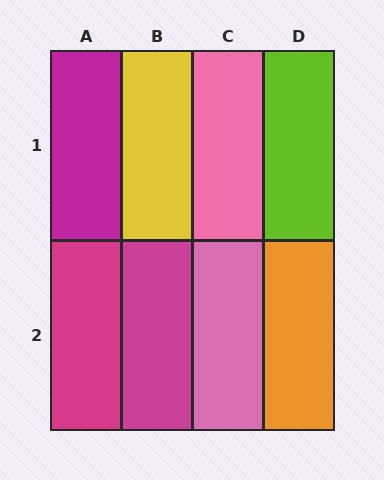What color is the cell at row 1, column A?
Magenta.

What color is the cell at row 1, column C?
Pink.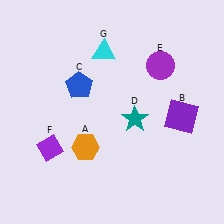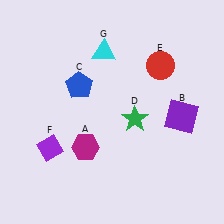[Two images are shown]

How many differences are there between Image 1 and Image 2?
There are 3 differences between the two images.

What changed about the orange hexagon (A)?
In Image 1, A is orange. In Image 2, it changed to magenta.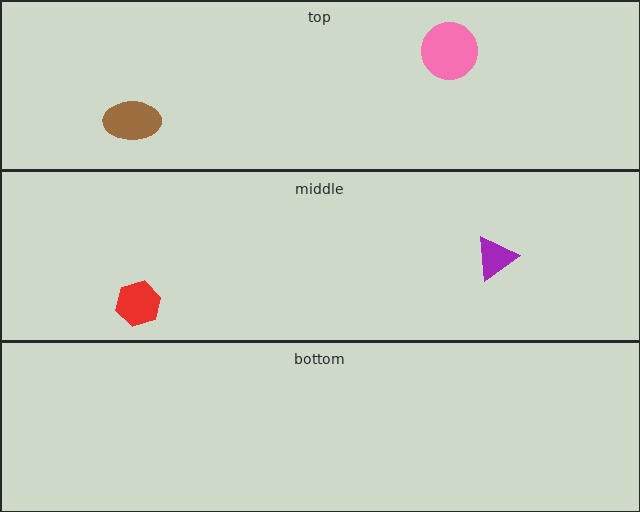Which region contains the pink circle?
The top region.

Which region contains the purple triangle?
The middle region.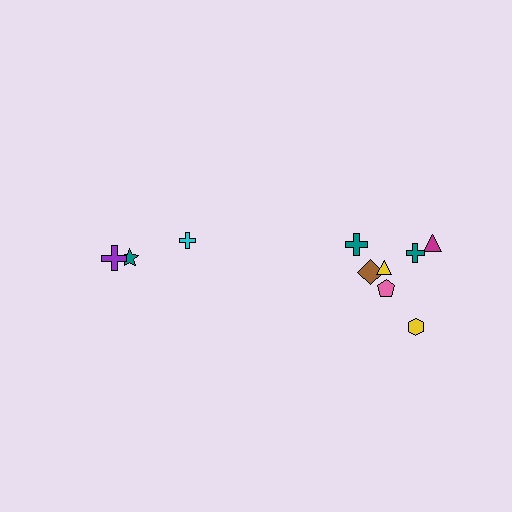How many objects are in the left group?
There are 3 objects.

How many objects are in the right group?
There are 7 objects.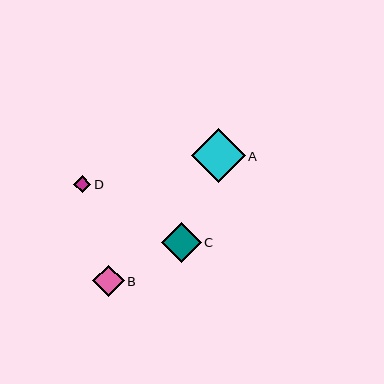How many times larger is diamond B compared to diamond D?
Diamond B is approximately 1.8 times the size of diamond D.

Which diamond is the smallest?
Diamond D is the smallest with a size of approximately 18 pixels.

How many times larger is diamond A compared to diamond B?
Diamond A is approximately 1.7 times the size of diamond B.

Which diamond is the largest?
Diamond A is the largest with a size of approximately 54 pixels.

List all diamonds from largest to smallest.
From largest to smallest: A, C, B, D.